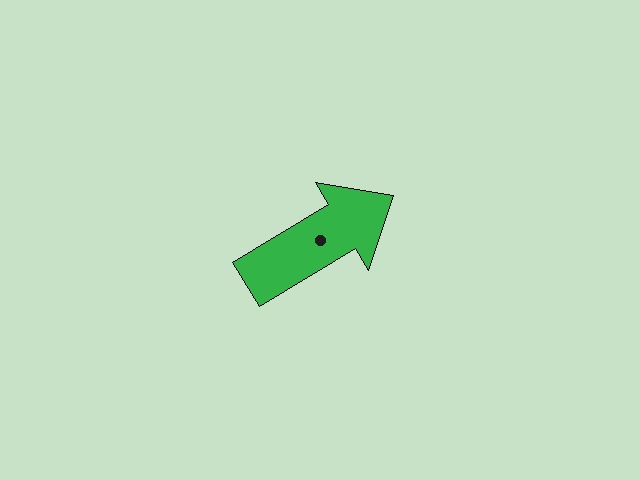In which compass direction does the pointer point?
Northeast.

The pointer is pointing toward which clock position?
Roughly 2 o'clock.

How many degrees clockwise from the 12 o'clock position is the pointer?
Approximately 59 degrees.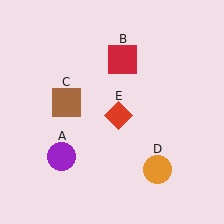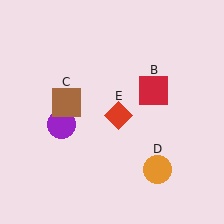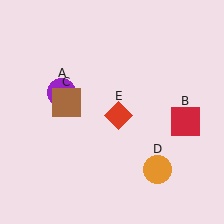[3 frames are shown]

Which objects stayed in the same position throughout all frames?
Brown square (object C) and orange circle (object D) and red diamond (object E) remained stationary.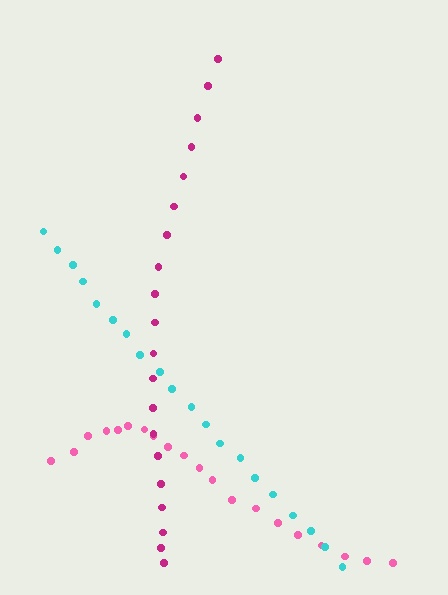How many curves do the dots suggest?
There are 3 distinct paths.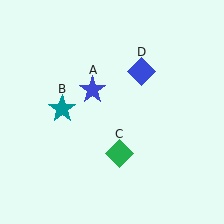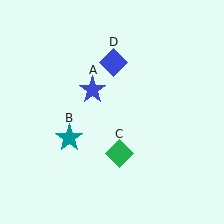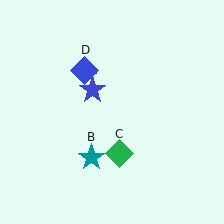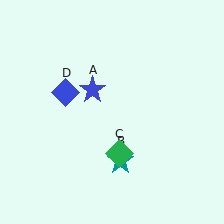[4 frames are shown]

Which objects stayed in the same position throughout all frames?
Blue star (object A) and green diamond (object C) remained stationary.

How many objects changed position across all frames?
2 objects changed position: teal star (object B), blue diamond (object D).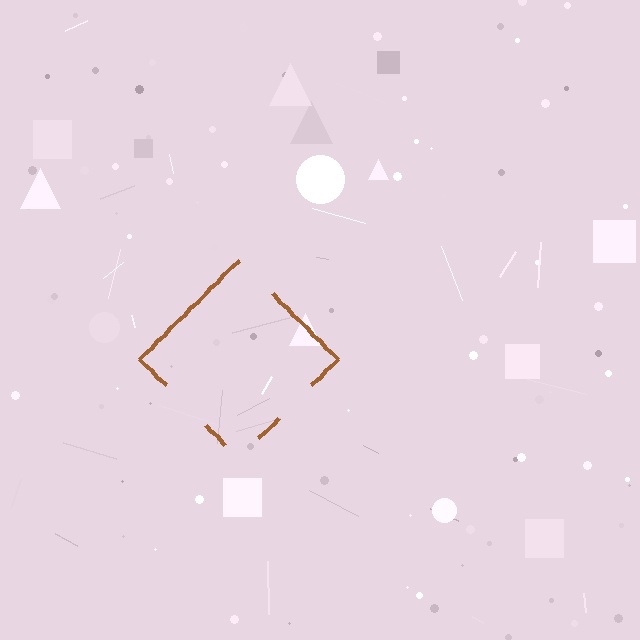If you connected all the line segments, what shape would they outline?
They would outline a diamond.